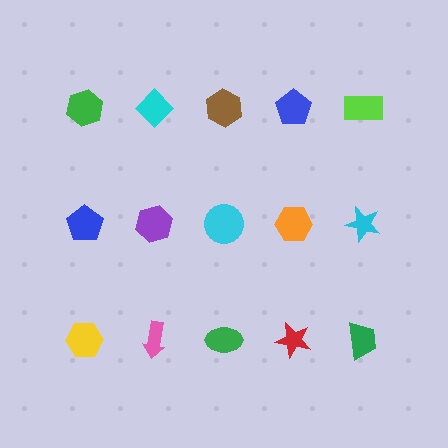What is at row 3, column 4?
A red star.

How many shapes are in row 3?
5 shapes.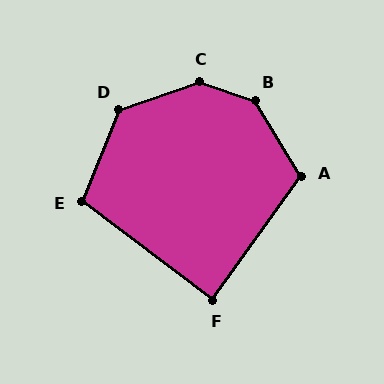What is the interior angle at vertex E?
Approximately 106 degrees (obtuse).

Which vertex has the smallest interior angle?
F, at approximately 89 degrees.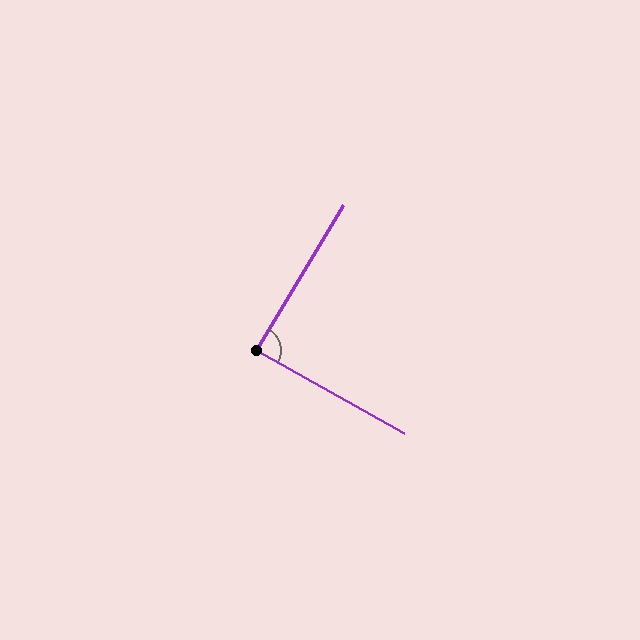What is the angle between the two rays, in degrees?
Approximately 88 degrees.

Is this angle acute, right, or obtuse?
It is approximately a right angle.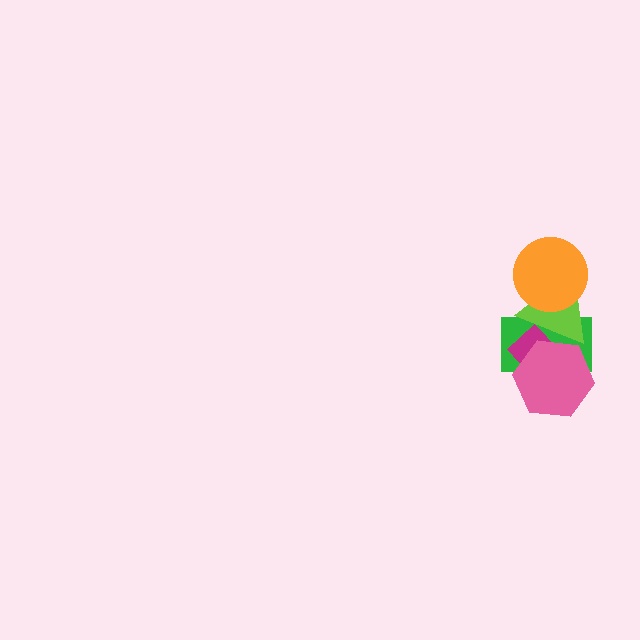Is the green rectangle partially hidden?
Yes, it is partially covered by another shape.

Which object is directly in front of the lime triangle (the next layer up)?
The orange circle is directly in front of the lime triangle.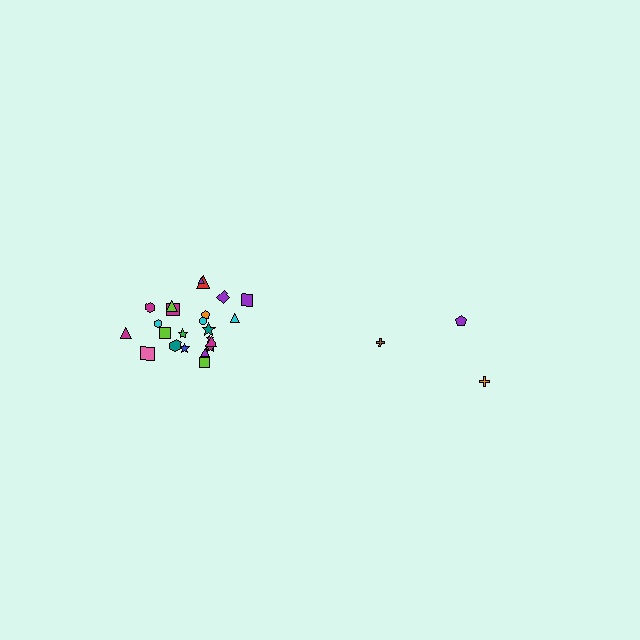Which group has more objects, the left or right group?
The left group.